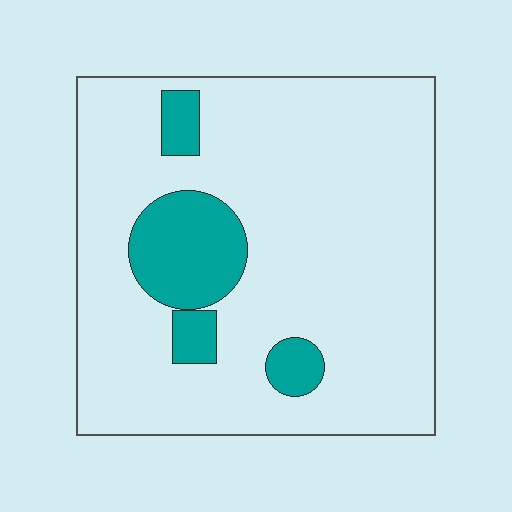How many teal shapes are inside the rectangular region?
4.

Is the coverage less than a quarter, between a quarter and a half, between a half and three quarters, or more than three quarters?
Less than a quarter.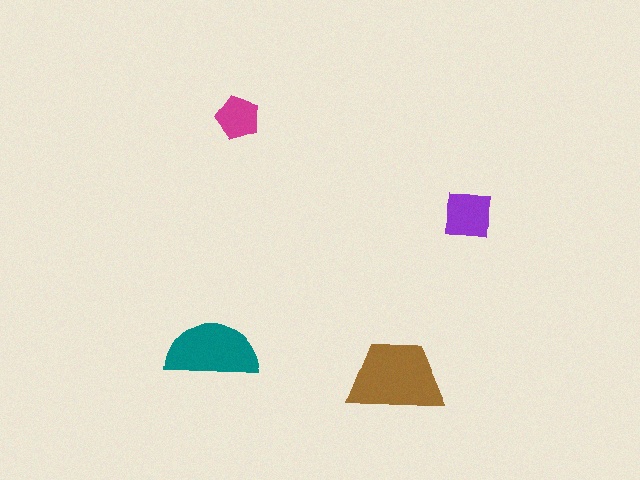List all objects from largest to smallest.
The brown trapezoid, the teal semicircle, the purple square, the magenta pentagon.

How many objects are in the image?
There are 4 objects in the image.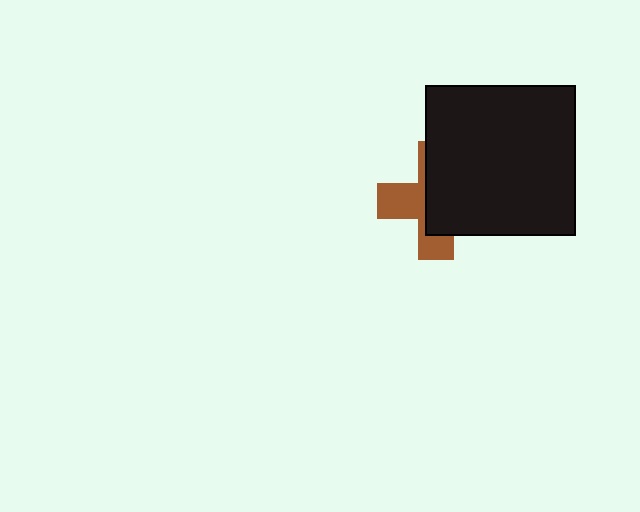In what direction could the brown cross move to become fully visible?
The brown cross could move left. That would shift it out from behind the black square entirely.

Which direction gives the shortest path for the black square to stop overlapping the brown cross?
Moving right gives the shortest separation.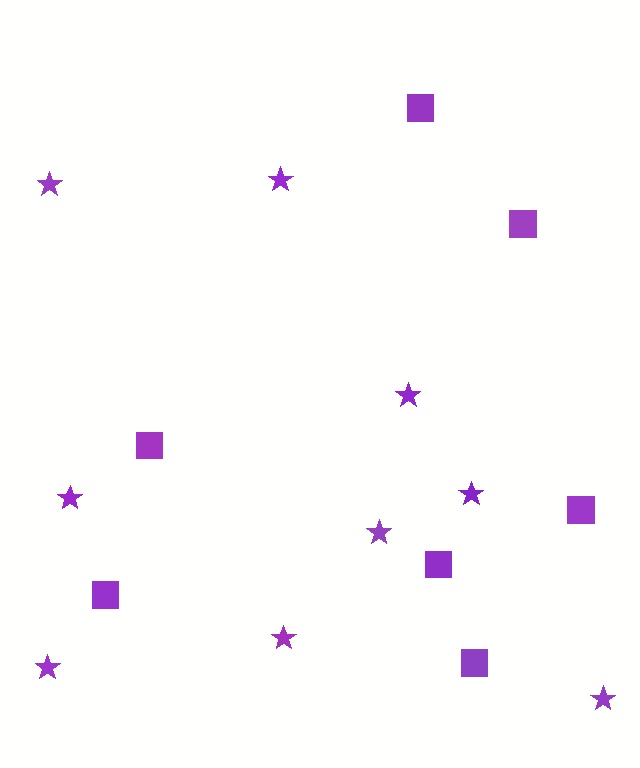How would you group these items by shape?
There are 2 groups: one group of stars (9) and one group of squares (7).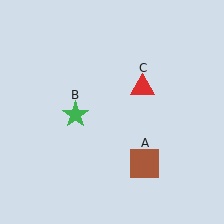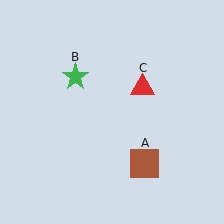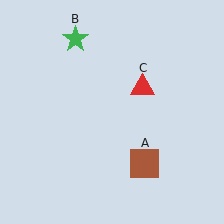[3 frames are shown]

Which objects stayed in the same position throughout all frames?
Brown square (object A) and red triangle (object C) remained stationary.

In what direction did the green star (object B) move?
The green star (object B) moved up.